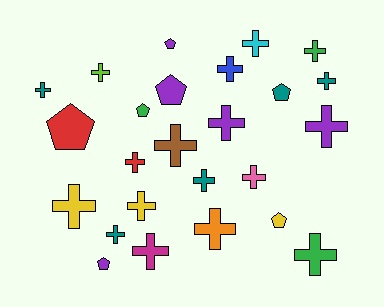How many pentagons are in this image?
There are 7 pentagons.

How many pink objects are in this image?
There is 1 pink object.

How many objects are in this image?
There are 25 objects.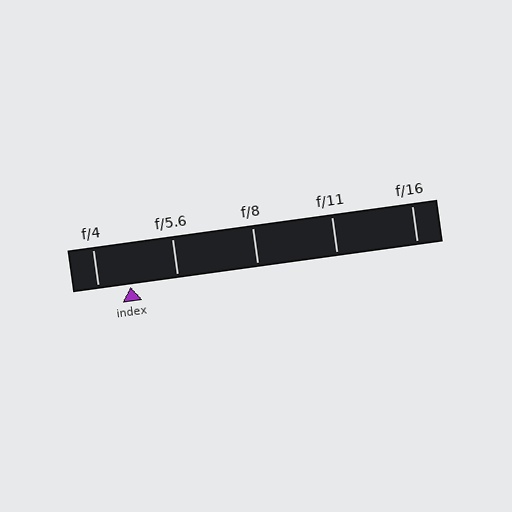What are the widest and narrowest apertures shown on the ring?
The widest aperture shown is f/4 and the narrowest is f/16.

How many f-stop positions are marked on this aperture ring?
There are 5 f-stop positions marked.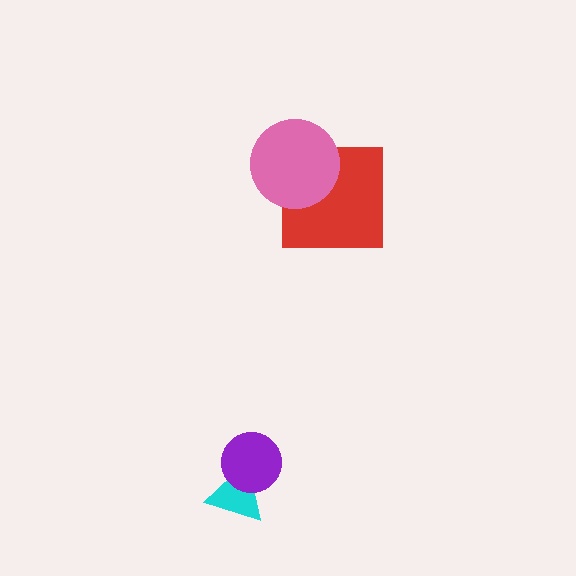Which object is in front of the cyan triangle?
The purple circle is in front of the cyan triangle.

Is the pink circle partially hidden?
No, no other shape covers it.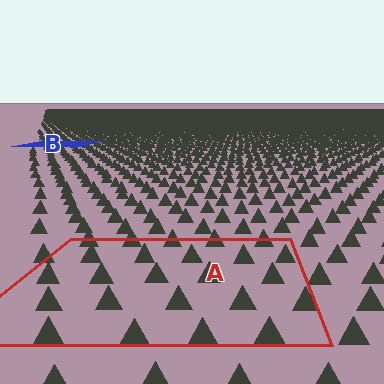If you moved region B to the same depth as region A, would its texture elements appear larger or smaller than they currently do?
They would appear larger. At a closer depth, the same texture elements are projected at a bigger on-screen size.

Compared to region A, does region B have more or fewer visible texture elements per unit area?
Region B has more texture elements per unit area — they are packed more densely because it is farther away.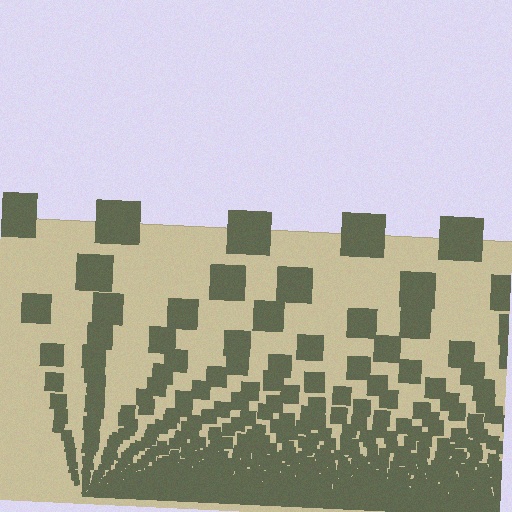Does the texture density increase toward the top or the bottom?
Density increases toward the bottom.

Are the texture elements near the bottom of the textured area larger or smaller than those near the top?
Smaller. The gradient is inverted — elements near the bottom are smaller and denser.